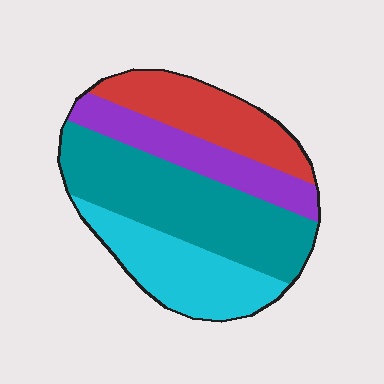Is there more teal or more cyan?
Teal.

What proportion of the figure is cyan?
Cyan covers around 25% of the figure.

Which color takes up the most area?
Teal, at roughly 40%.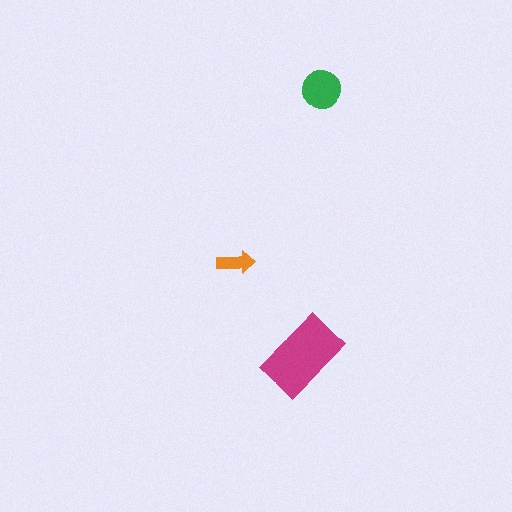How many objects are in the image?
There are 3 objects in the image.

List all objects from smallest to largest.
The orange arrow, the green circle, the magenta rectangle.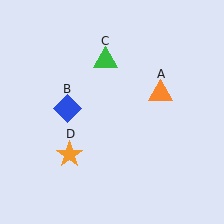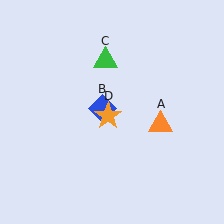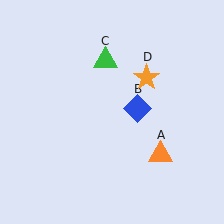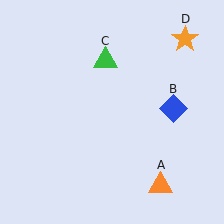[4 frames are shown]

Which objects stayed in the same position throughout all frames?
Green triangle (object C) remained stationary.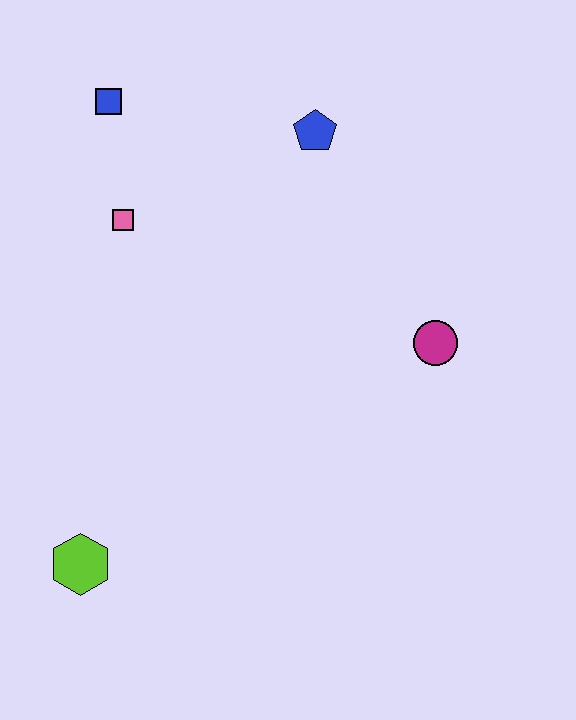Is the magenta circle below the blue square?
Yes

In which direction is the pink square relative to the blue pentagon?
The pink square is to the left of the blue pentagon.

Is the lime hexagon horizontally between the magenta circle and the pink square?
No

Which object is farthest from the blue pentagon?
The lime hexagon is farthest from the blue pentagon.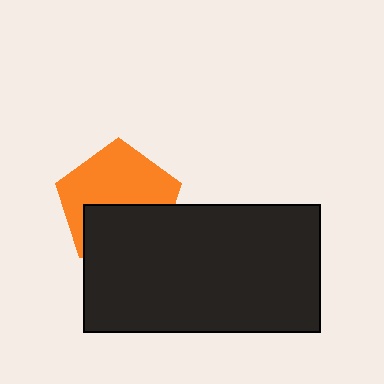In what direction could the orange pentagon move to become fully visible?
The orange pentagon could move up. That would shift it out from behind the black rectangle entirely.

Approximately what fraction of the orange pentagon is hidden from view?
Roughly 43% of the orange pentagon is hidden behind the black rectangle.